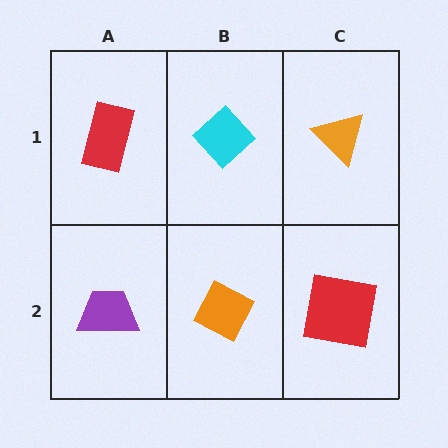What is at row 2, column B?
An orange diamond.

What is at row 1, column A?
A red rectangle.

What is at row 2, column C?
A red square.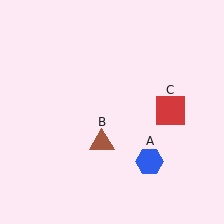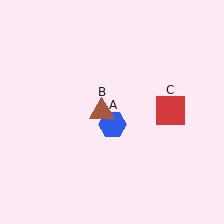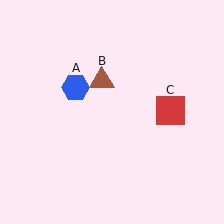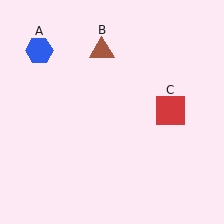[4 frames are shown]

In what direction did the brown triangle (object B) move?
The brown triangle (object B) moved up.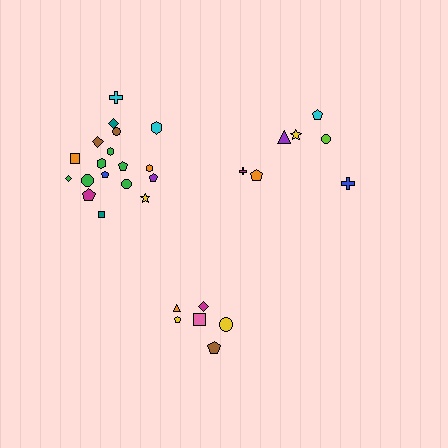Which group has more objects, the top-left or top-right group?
The top-left group.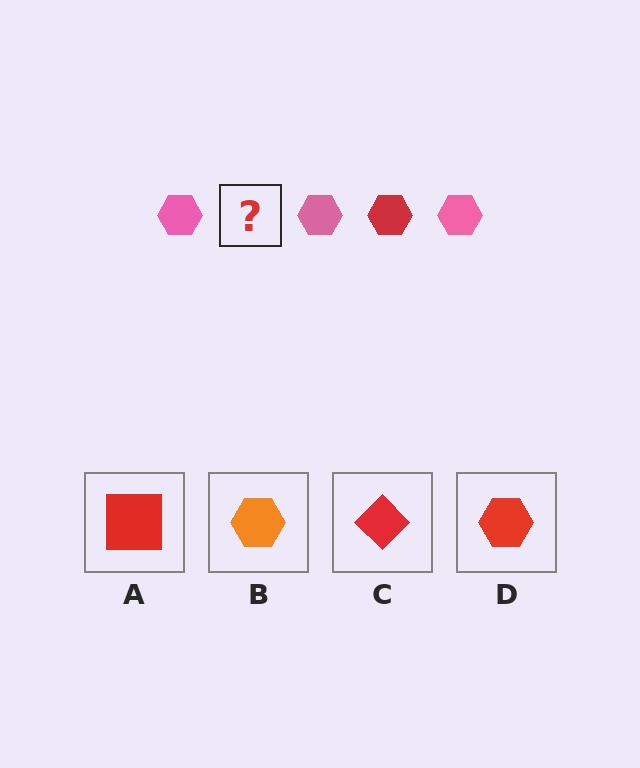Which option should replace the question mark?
Option D.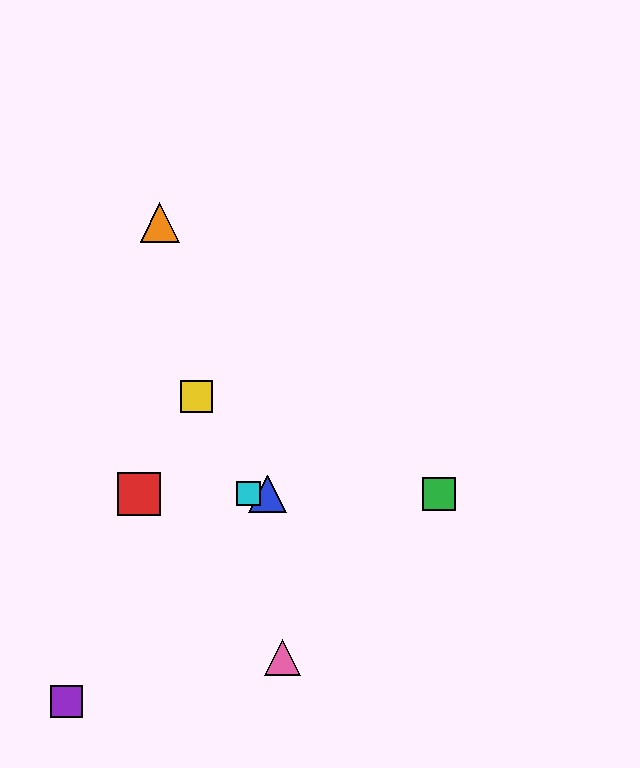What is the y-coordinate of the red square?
The red square is at y≈494.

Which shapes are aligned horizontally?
The red square, the blue triangle, the green square, the cyan square are aligned horizontally.